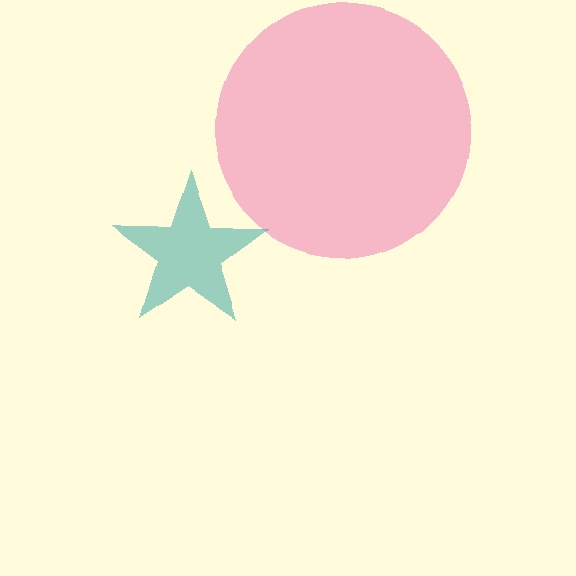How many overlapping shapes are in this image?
There are 2 overlapping shapes in the image.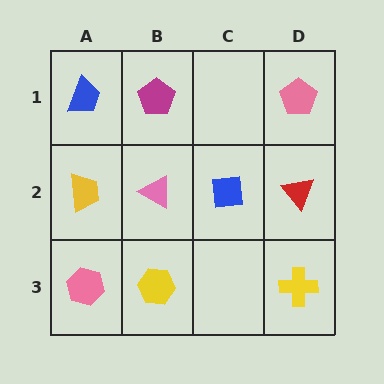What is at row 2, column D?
A red triangle.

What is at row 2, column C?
A blue square.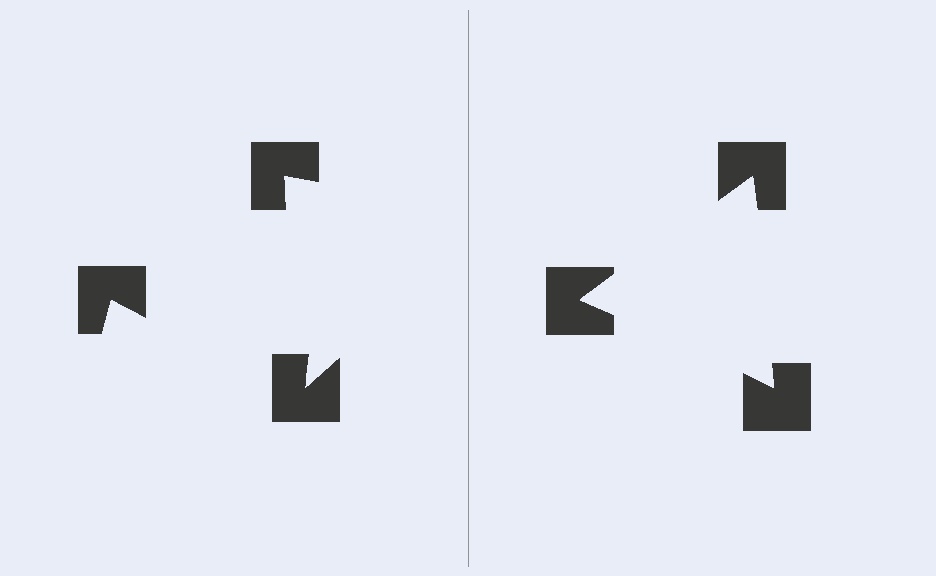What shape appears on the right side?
An illusory triangle.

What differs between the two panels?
The notched squares are positioned identically on both sides; only the wedge orientations differ. On the right they align to a triangle; on the left they are misaligned.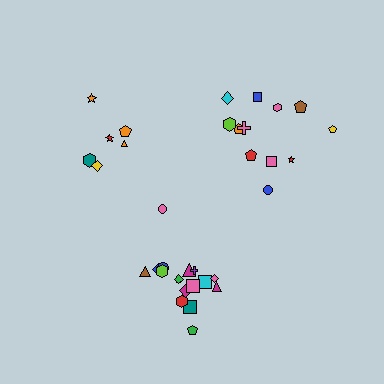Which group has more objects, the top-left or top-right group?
The top-right group.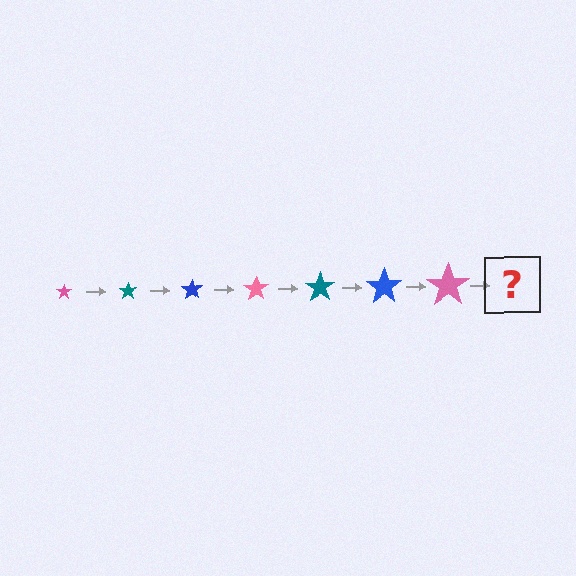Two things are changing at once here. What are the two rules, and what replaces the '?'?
The two rules are that the star grows larger each step and the color cycles through pink, teal, and blue. The '?' should be a teal star, larger than the previous one.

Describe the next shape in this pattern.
It should be a teal star, larger than the previous one.